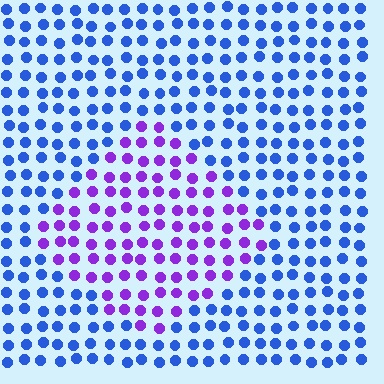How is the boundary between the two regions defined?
The boundary is defined purely by a slight shift in hue (about 52 degrees). Spacing, size, and orientation are identical on both sides.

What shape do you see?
I see a diamond.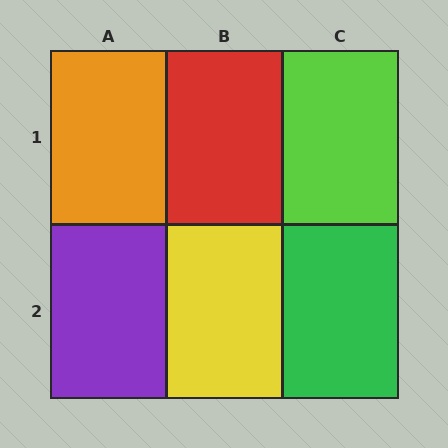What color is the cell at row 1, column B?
Red.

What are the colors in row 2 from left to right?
Purple, yellow, green.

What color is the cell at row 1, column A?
Orange.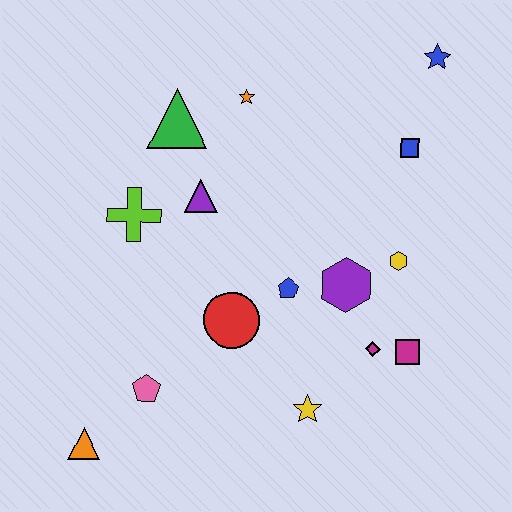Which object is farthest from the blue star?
The orange triangle is farthest from the blue star.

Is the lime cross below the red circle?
No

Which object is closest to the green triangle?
The orange star is closest to the green triangle.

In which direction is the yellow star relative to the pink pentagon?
The yellow star is to the right of the pink pentagon.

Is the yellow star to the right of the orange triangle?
Yes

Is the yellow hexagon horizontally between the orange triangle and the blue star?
Yes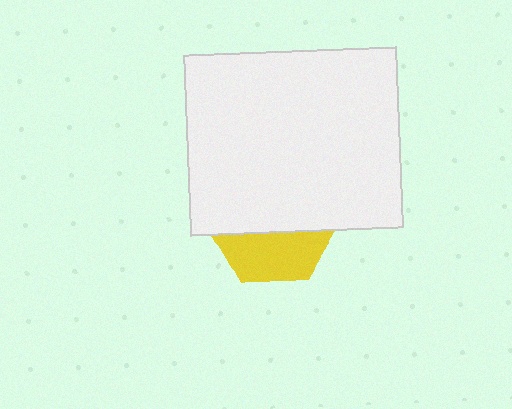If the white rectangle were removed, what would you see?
You would see the complete yellow hexagon.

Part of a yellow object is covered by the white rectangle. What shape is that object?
It is a hexagon.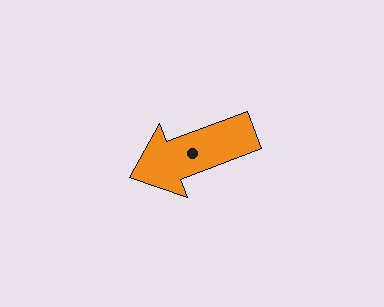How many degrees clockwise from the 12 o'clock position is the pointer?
Approximately 249 degrees.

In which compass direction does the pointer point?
West.